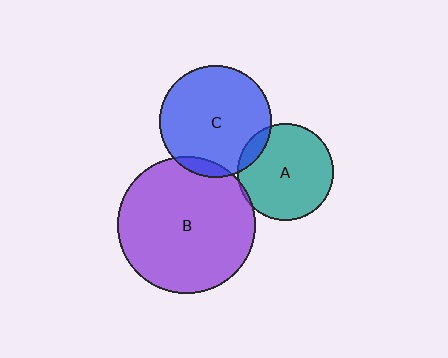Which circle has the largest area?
Circle B (purple).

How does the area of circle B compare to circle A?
Approximately 2.0 times.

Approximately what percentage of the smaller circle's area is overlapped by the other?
Approximately 10%.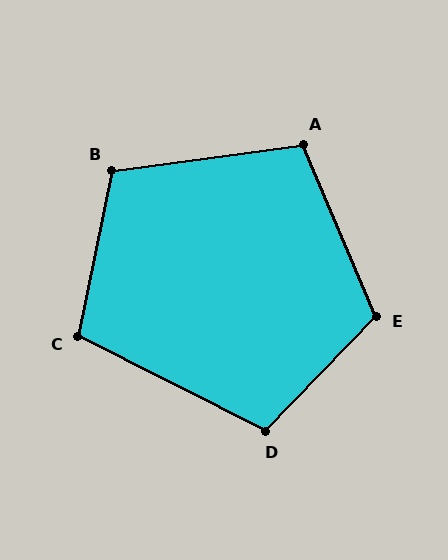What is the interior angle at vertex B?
Approximately 109 degrees (obtuse).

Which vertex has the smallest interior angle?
A, at approximately 105 degrees.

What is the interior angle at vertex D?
Approximately 107 degrees (obtuse).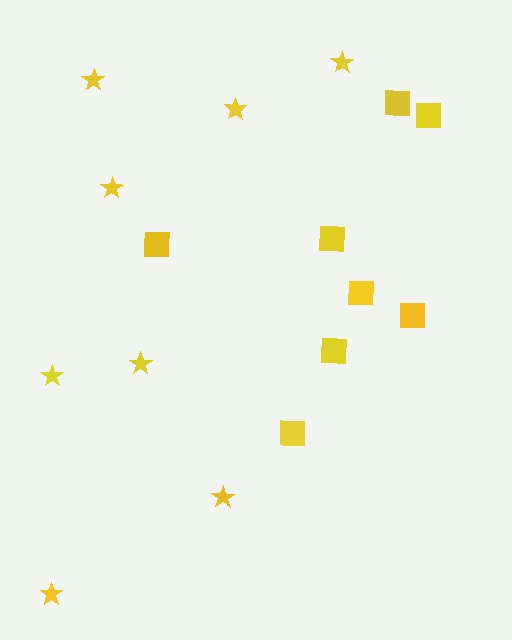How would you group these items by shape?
There are 2 groups: one group of stars (8) and one group of squares (8).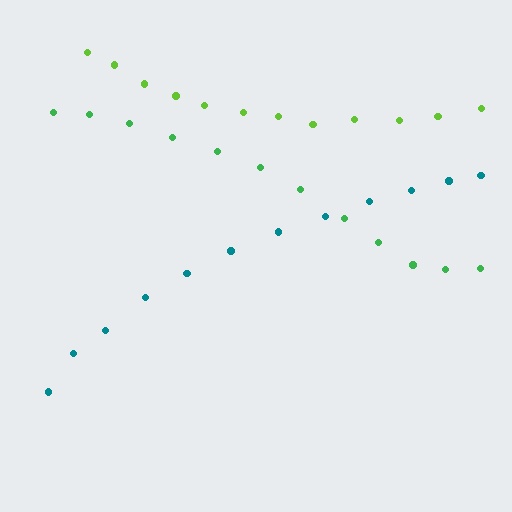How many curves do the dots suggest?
There are 3 distinct paths.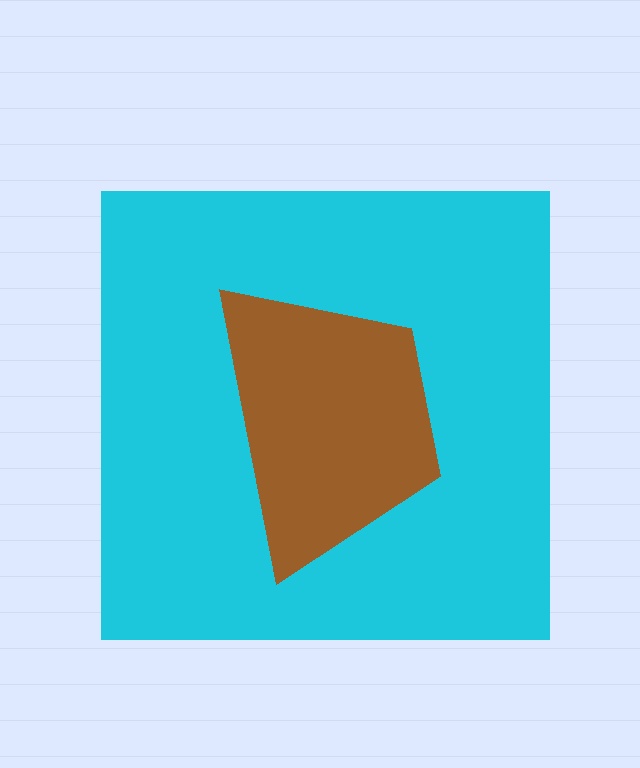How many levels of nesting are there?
2.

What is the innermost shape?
The brown trapezoid.